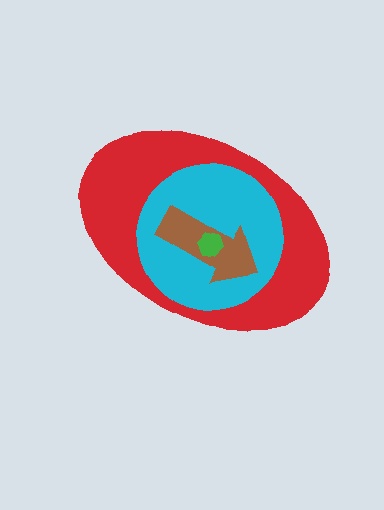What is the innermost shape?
The green hexagon.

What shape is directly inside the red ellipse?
The cyan circle.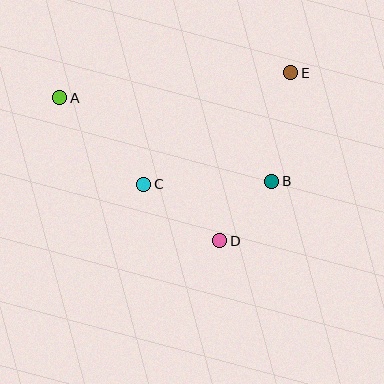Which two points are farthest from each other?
Points A and E are farthest from each other.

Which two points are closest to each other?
Points B and D are closest to each other.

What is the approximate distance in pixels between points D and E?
The distance between D and E is approximately 183 pixels.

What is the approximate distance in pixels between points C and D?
The distance between C and D is approximately 95 pixels.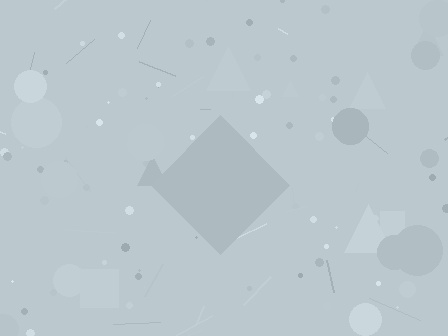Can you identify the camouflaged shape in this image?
The camouflaged shape is a diamond.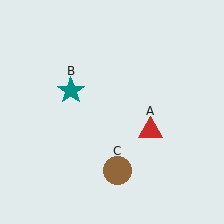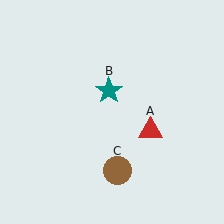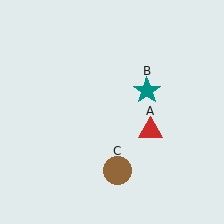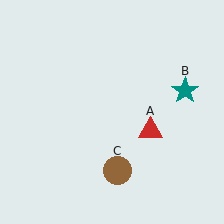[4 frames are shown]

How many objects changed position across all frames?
1 object changed position: teal star (object B).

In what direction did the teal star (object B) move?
The teal star (object B) moved right.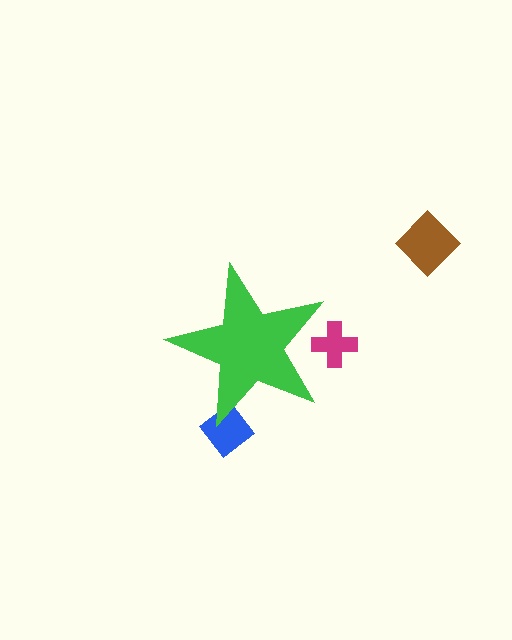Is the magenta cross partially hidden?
Yes, the magenta cross is partially hidden behind the green star.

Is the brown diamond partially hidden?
No, the brown diamond is fully visible.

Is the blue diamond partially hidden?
Yes, the blue diamond is partially hidden behind the green star.